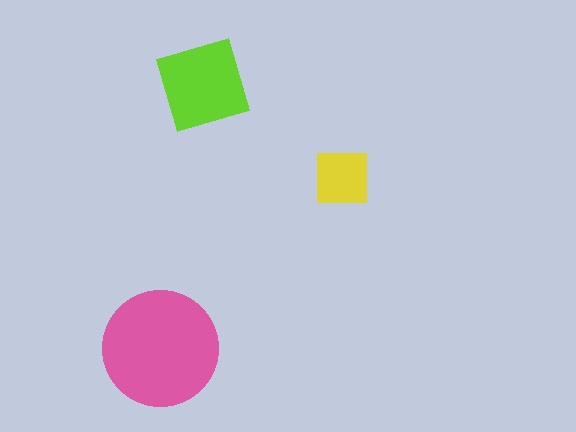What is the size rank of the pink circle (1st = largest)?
1st.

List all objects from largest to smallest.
The pink circle, the lime diamond, the yellow square.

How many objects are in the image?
There are 3 objects in the image.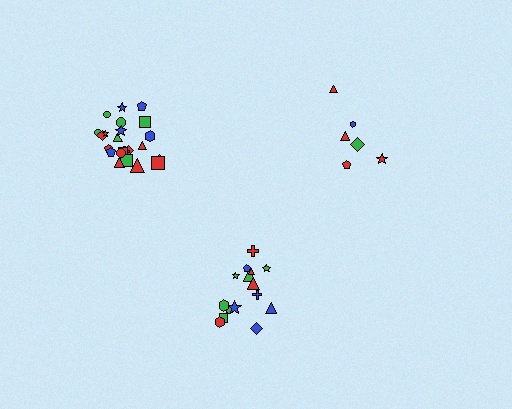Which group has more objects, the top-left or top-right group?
The top-left group.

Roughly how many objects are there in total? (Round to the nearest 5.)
Roughly 45 objects in total.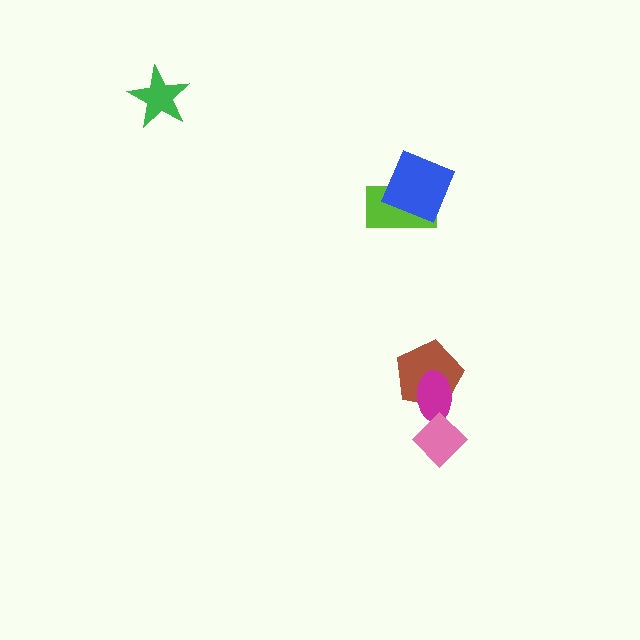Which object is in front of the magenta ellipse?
The pink diamond is in front of the magenta ellipse.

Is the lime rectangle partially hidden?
Yes, it is partially covered by another shape.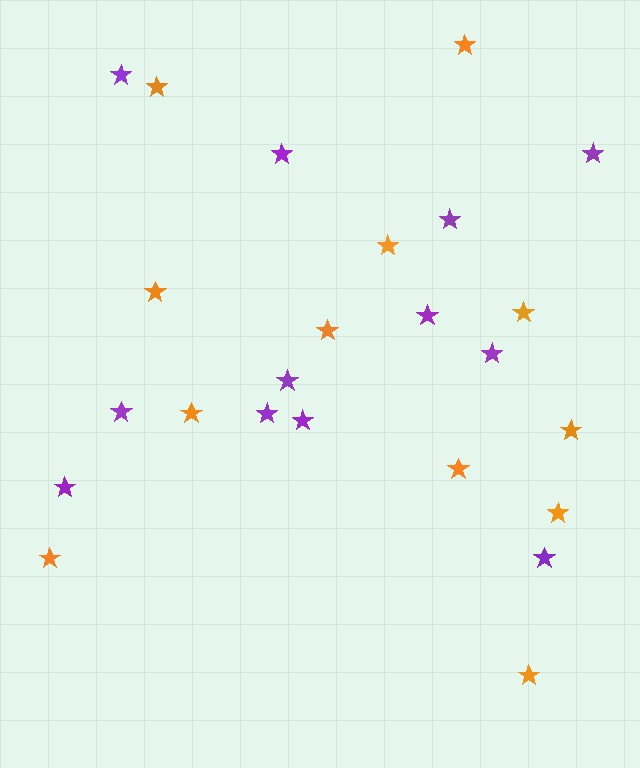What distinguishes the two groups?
There are 2 groups: one group of orange stars (12) and one group of purple stars (12).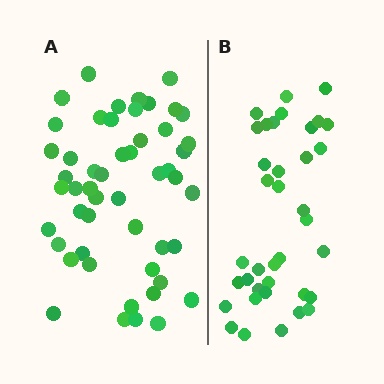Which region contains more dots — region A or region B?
Region A (the left region) has more dots.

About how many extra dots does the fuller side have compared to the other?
Region A has approximately 15 more dots than region B.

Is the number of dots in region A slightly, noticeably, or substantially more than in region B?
Region A has noticeably more, but not dramatically so. The ratio is roughly 1.4 to 1.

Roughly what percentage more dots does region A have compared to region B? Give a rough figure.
About 40% more.